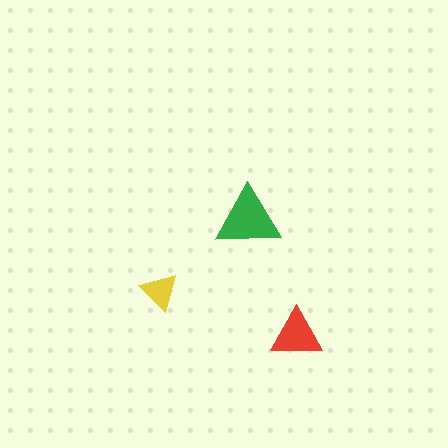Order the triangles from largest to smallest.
the green one, the red one, the yellow one.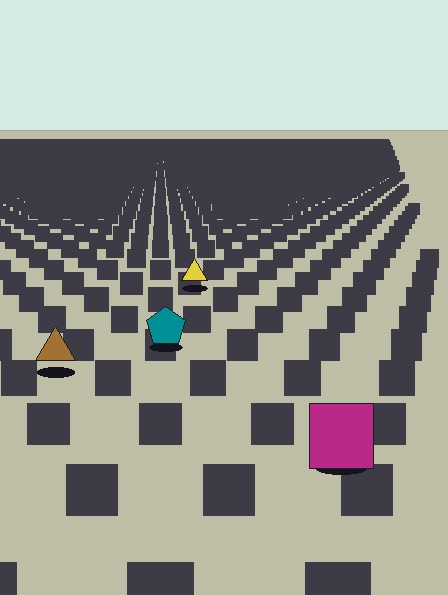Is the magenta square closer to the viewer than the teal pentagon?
Yes. The magenta square is closer — you can tell from the texture gradient: the ground texture is coarser near it.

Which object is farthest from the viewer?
The yellow triangle is farthest from the viewer. It appears smaller and the ground texture around it is denser.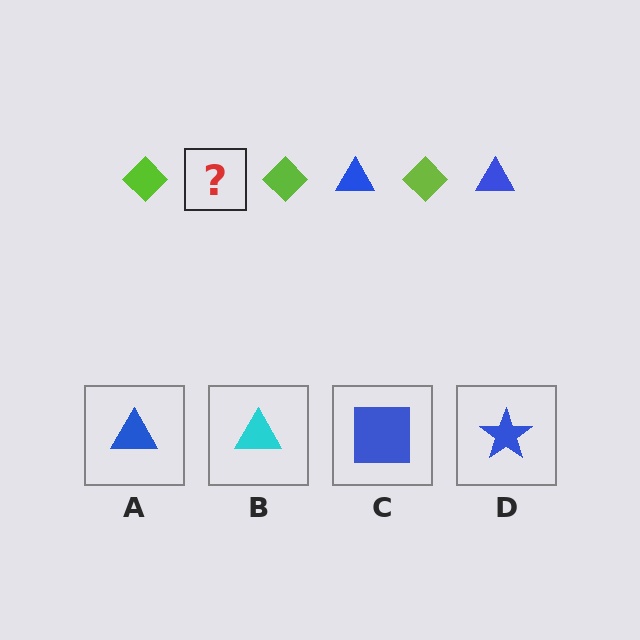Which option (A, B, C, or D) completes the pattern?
A.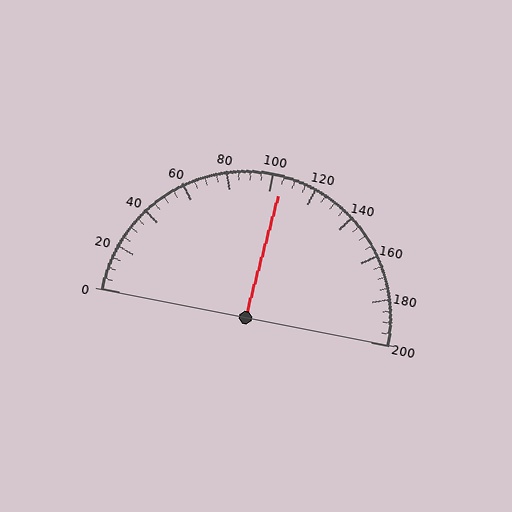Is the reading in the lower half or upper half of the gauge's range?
The reading is in the upper half of the range (0 to 200).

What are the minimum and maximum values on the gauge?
The gauge ranges from 0 to 200.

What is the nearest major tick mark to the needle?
The nearest major tick mark is 100.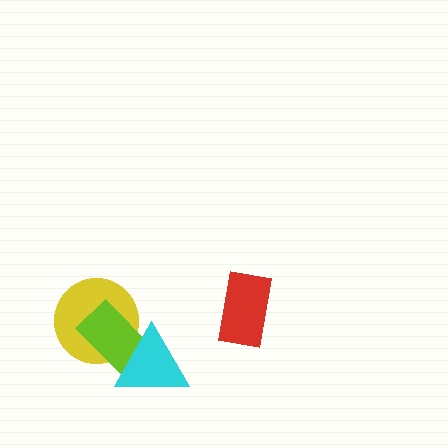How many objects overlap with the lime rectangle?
2 objects overlap with the lime rectangle.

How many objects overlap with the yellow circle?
2 objects overlap with the yellow circle.